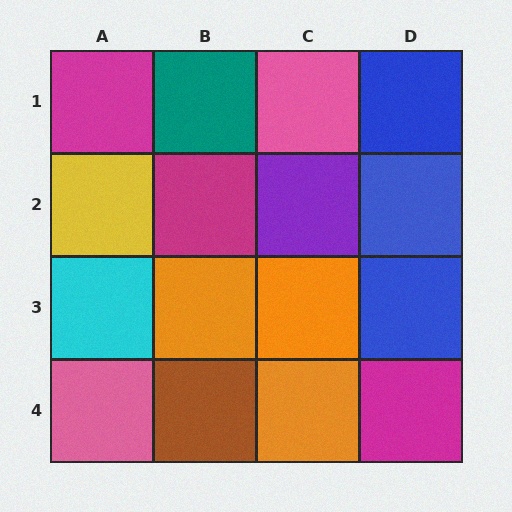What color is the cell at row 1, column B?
Teal.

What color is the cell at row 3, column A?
Cyan.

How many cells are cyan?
1 cell is cyan.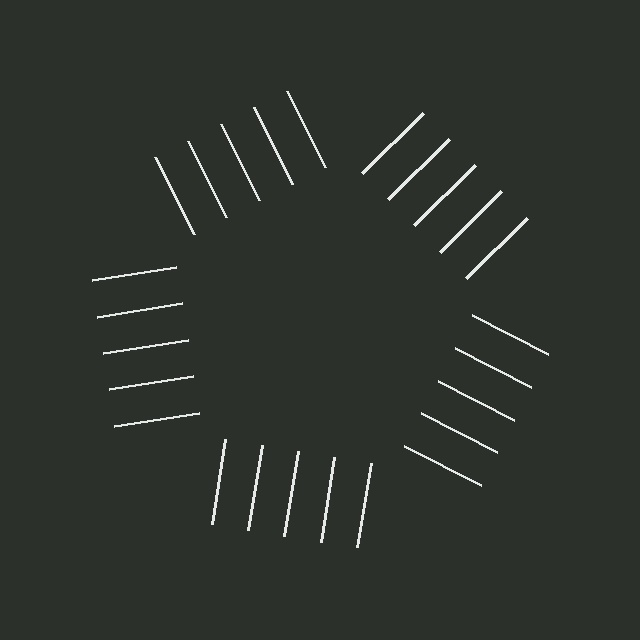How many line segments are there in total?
25 — 5 along each of the 5 edges.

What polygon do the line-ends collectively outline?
An illusory pentagon — the line segments terminate on its edges but no continuous stroke is drawn.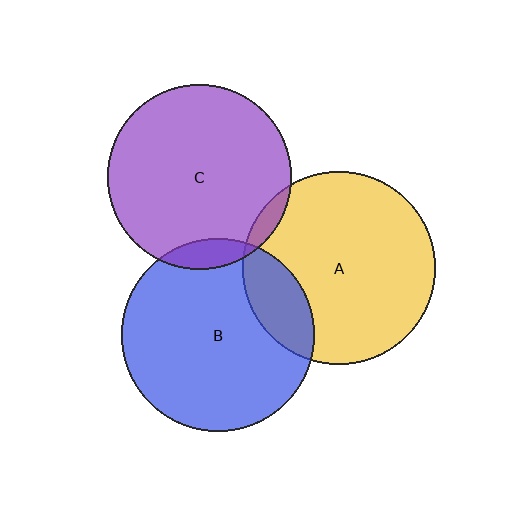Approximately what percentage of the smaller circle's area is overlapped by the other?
Approximately 20%.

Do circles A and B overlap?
Yes.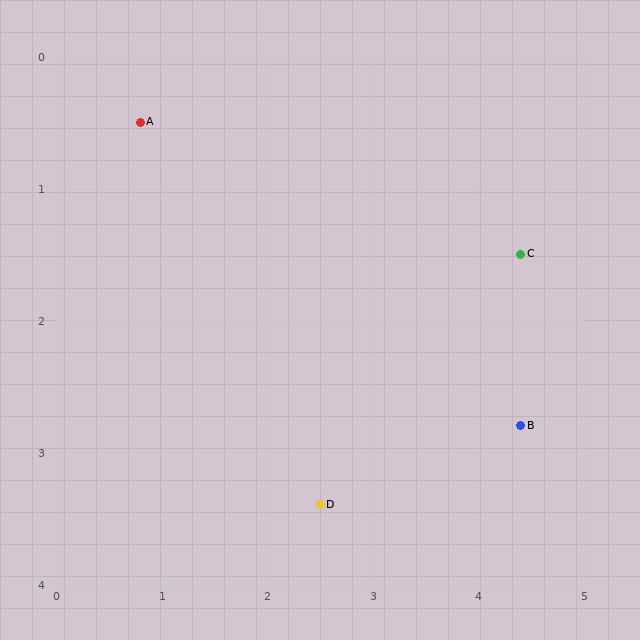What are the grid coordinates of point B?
Point B is at approximately (4.4, 2.8).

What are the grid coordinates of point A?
Point A is at approximately (0.8, 0.5).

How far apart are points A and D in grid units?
Points A and D are about 3.4 grid units apart.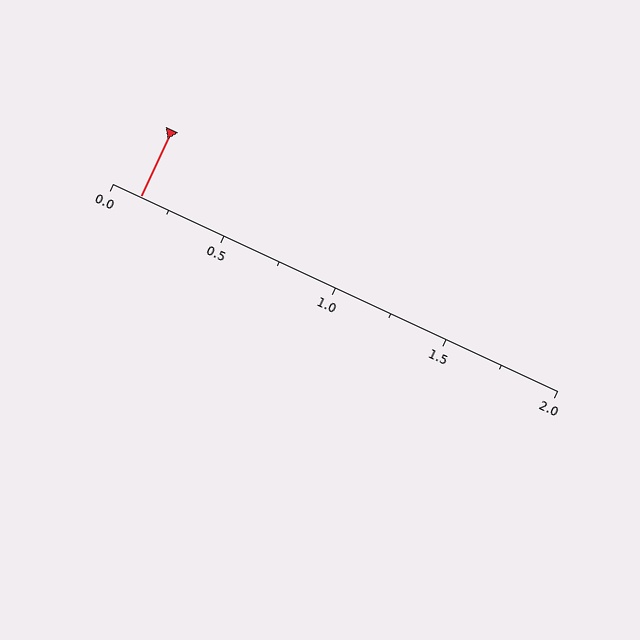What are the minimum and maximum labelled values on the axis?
The axis runs from 0.0 to 2.0.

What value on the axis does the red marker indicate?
The marker indicates approximately 0.12.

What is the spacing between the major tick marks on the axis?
The major ticks are spaced 0.5 apart.